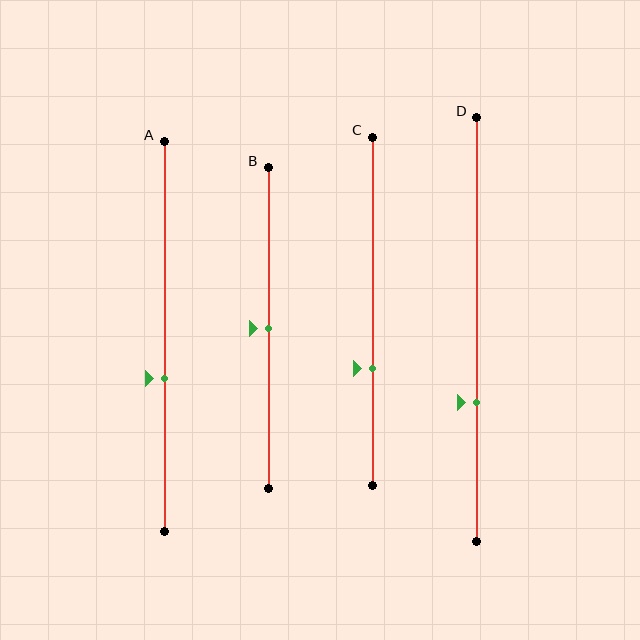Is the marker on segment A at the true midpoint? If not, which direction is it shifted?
No, the marker on segment A is shifted downward by about 11% of the segment length.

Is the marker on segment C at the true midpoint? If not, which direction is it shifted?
No, the marker on segment C is shifted downward by about 16% of the segment length.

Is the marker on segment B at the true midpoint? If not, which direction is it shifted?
Yes, the marker on segment B is at the true midpoint.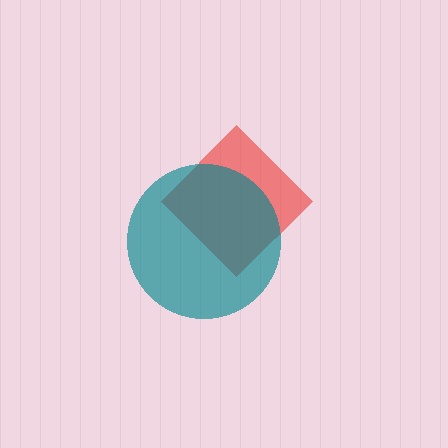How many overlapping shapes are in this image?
There are 2 overlapping shapes in the image.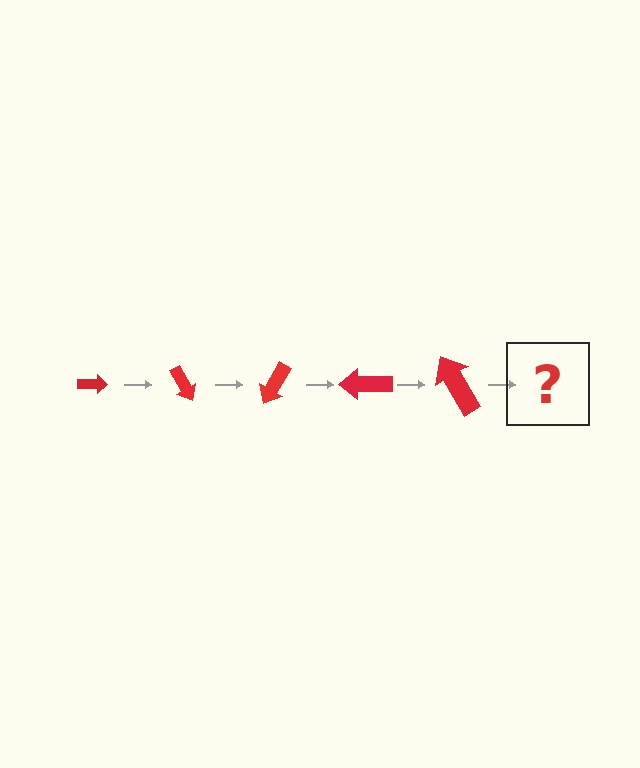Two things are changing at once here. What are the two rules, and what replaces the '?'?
The two rules are that the arrow grows larger each step and it rotates 60 degrees each step. The '?' should be an arrow, larger than the previous one and rotated 300 degrees from the start.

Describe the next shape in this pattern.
It should be an arrow, larger than the previous one and rotated 300 degrees from the start.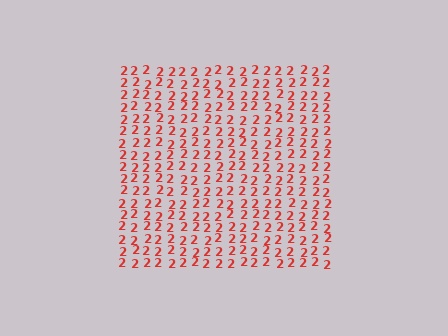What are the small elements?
The small elements are digit 2's.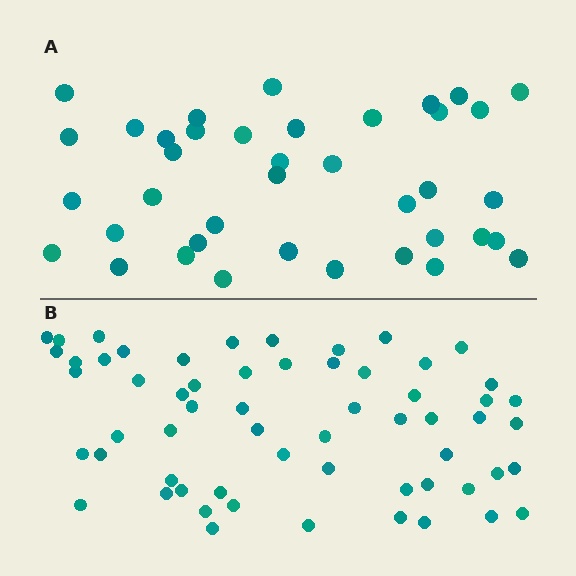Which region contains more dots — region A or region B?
Region B (the bottom region) has more dots.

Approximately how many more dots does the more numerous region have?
Region B has approximately 20 more dots than region A.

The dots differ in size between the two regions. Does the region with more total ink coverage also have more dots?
No. Region A has more total ink coverage because its dots are larger, but region B actually contains more individual dots. Total area can be misleading — the number of items is what matters here.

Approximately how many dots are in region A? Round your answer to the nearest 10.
About 40 dots. (The exact count is 39, which rounds to 40.)